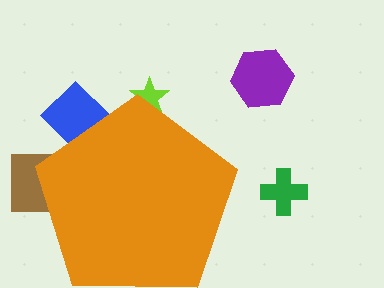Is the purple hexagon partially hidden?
No, the purple hexagon is fully visible.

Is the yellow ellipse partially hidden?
Yes, the yellow ellipse is partially hidden behind the orange pentagon.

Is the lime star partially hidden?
Yes, the lime star is partially hidden behind the orange pentagon.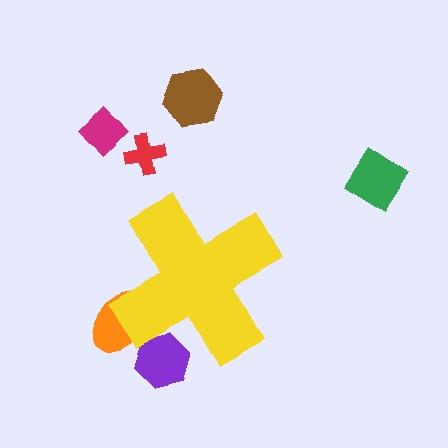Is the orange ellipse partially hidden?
Yes, the orange ellipse is partially hidden behind the yellow cross.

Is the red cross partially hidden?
No, the red cross is fully visible.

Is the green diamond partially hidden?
No, the green diamond is fully visible.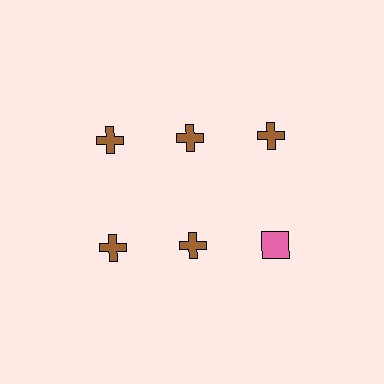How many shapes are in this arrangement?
There are 6 shapes arranged in a grid pattern.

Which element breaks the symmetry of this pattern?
The pink square in the second row, center column breaks the symmetry. All other shapes are brown crosses.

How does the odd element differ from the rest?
It differs in both color (pink instead of brown) and shape (square instead of cross).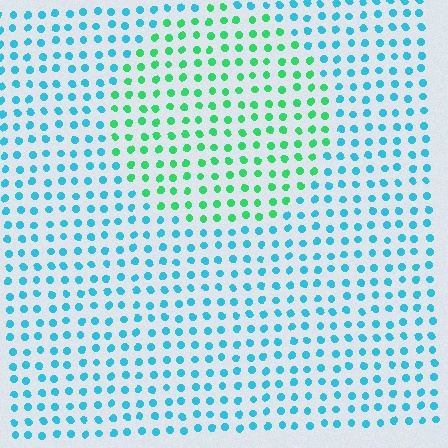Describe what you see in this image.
The image is filled with small cyan elements in a uniform arrangement. A circle-shaped region is visible where the elements are tinted to a slightly different hue, forming a subtle color boundary.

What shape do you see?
I see a circle.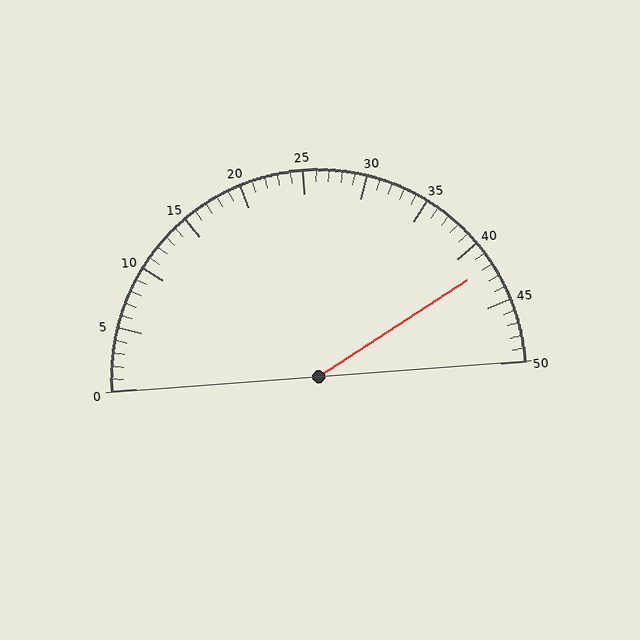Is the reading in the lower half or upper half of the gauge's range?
The reading is in the upper half of the range (0 to 50).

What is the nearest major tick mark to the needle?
The nearest major tick mark is 40.